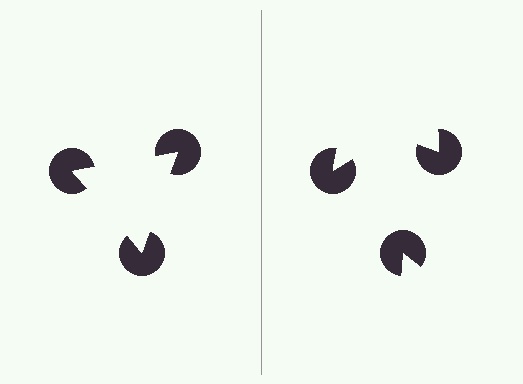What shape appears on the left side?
An illusory triangle.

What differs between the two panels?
The pac-man discs are positioned identically on both sides; only the wedge orientations differ. On the left they align to a triangle; on the right they are misaligned.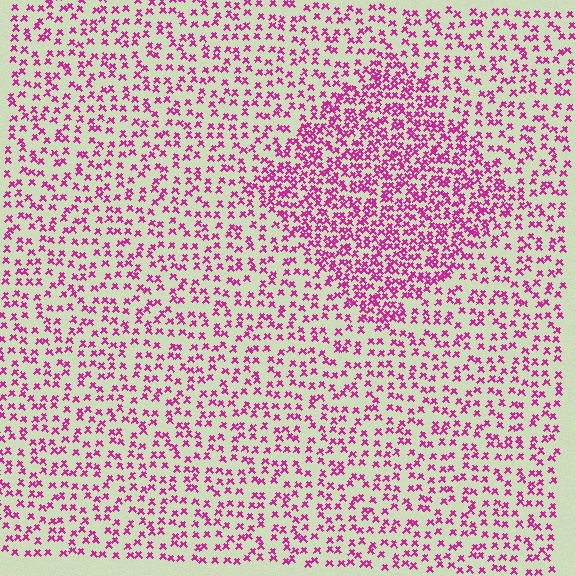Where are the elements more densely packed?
The elements are more densely packed inside the diamond boundary.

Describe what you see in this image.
The image contains small magenta elements arranged at two different densities. A diamond-shaped region is visible where the elements are more densely packed than the surrounding area.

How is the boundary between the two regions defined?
The boundary is defined by a change in element density (approximately 1.9x ratio). All elements are the same color, size, and shape.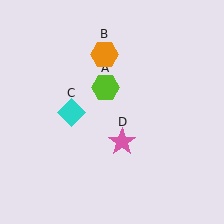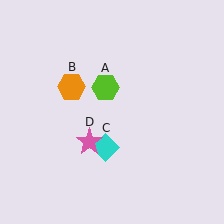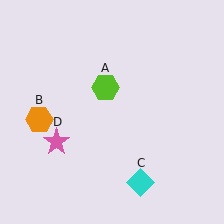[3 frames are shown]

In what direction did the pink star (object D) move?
The pink star (object D) moved left.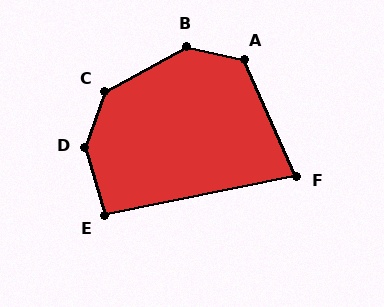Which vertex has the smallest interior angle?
F, at approximately 77 degrees.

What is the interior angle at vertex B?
Approximately 138 degrees (obtuse).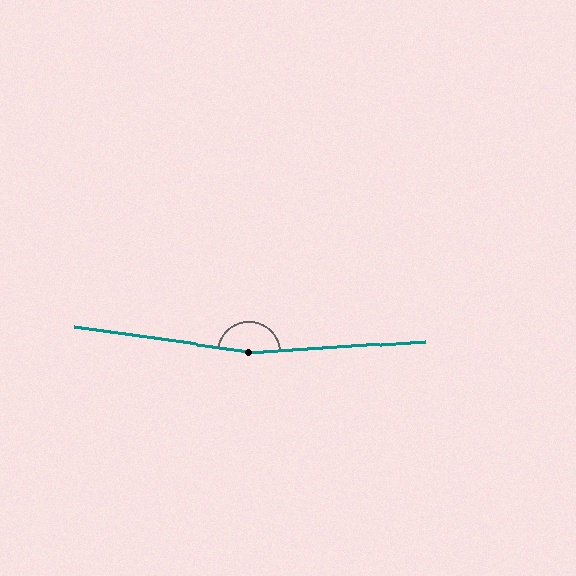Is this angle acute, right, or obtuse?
It is obtuse.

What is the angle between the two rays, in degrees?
Approximately 168 degrees.